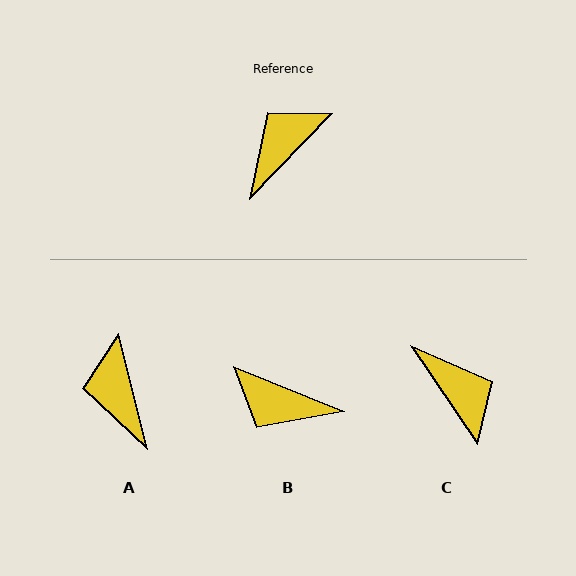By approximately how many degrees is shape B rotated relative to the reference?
Approximately 112 degrees counter-clockwise.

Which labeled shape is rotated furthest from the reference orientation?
B, about 112 degrees away.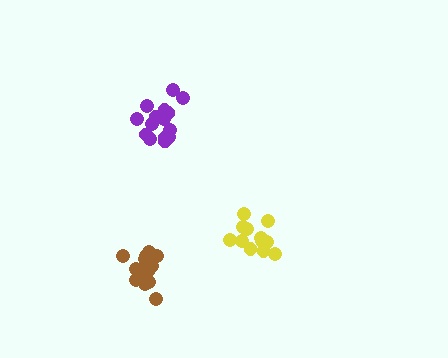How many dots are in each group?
Group 1: 12 dots, Group 2: 15 dots, Group 3: 14 dots (41 total).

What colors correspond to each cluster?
The clusters are colored: yellow, purple, brown.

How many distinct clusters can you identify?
There are 3 distinct clusters.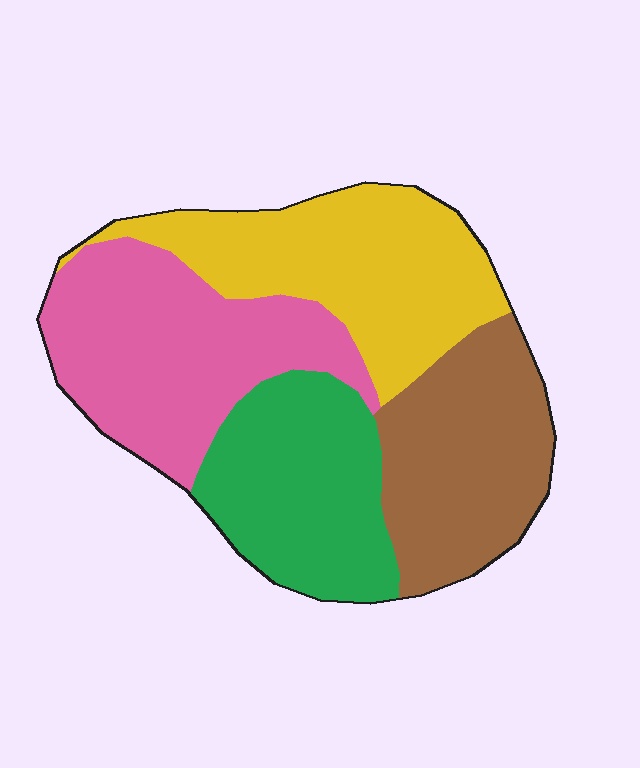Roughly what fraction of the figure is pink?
Pink covers 28% of the figure.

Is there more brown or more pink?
Pink.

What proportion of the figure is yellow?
Yellow covers around 25% of the figure.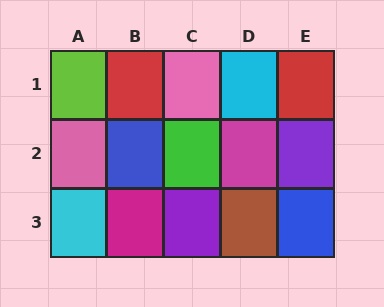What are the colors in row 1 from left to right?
Lime, red, pink, cyan, red.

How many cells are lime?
1 cell is lime.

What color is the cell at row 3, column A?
Cyan.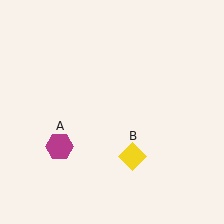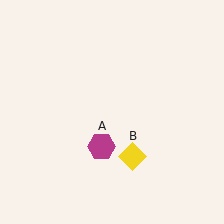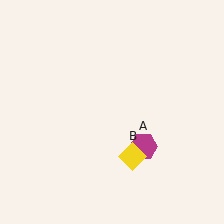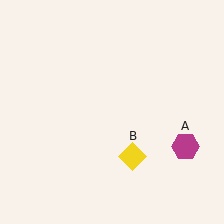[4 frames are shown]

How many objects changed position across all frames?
1 object changed position: magenta hexagon (object A).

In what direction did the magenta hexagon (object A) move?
The magenta hexagon (object A) moved right.